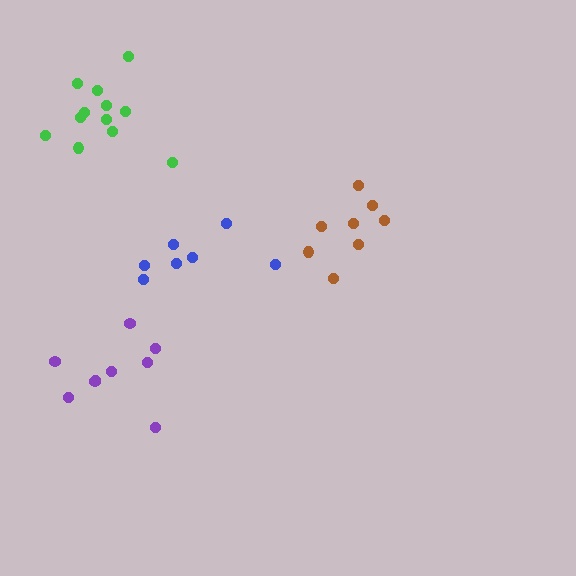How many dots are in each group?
Group 1: 7 dots, Group 2: 9 dots, Group 3: 8 dots, Group 4: 12 dots (36 total).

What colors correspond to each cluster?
The clusters are colored: blue, purple, brown, green.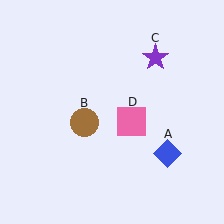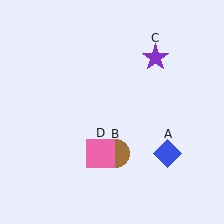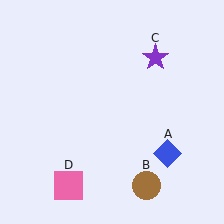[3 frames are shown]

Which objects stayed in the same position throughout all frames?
Blue diamond (object A) and purple star (object C) remained stationary.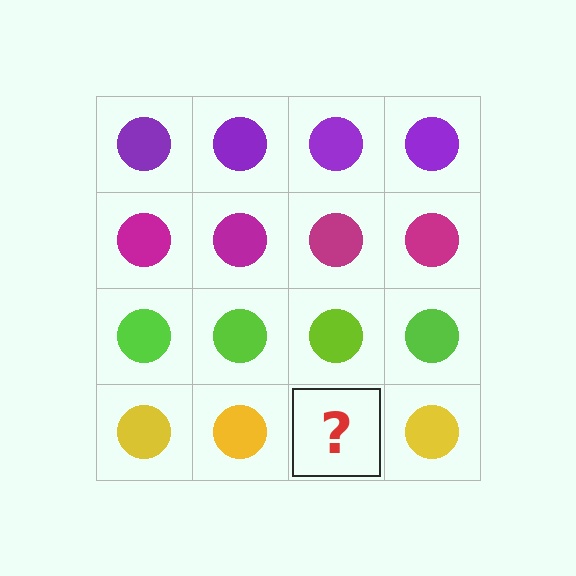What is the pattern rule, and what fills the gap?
The rule is that each row has a consistent color. The gap should be filled with a yellow circle.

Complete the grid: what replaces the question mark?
The question mark should be replaced with a yellow circle.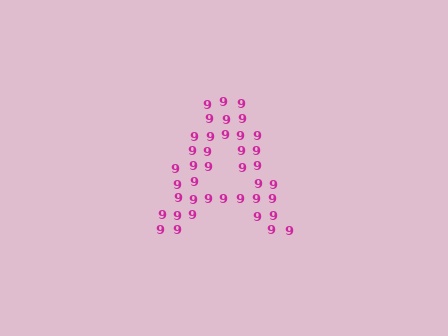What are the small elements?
The small elements are digit 9's.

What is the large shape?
The large shape is the letter A.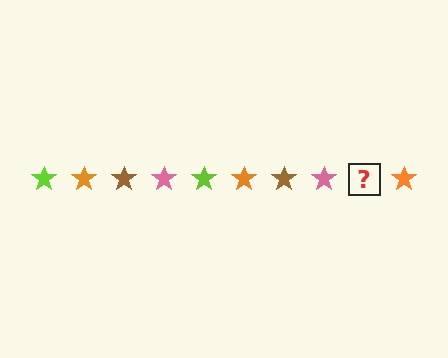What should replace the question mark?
The question mark should be replaced with a lime star.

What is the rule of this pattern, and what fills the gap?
The rule is that the pattern cycles through lime, orange, brown, pink stars. The gap should be filled with a lime star.